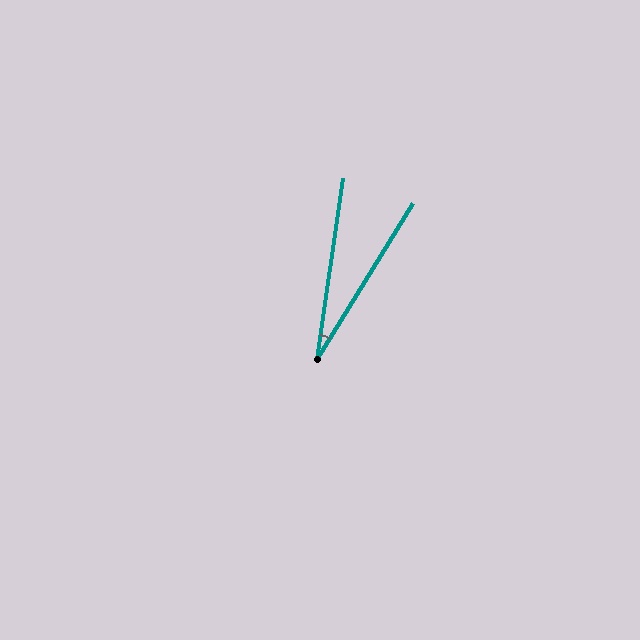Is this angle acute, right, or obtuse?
It is acute.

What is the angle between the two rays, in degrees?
Approximately 23 degrees.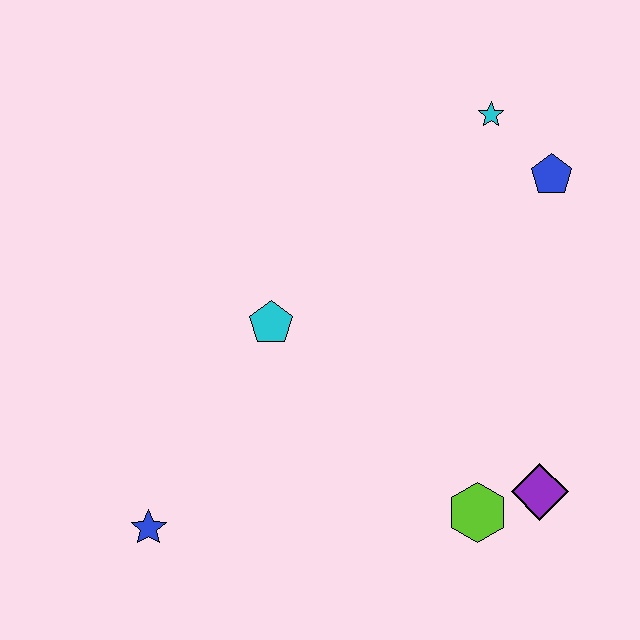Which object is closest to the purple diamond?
The lime hexagon is closest to the purple diamond.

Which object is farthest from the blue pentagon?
The blue star is farthest from the blue pentagon.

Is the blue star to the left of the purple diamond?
Yes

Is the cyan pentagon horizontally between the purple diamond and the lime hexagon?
No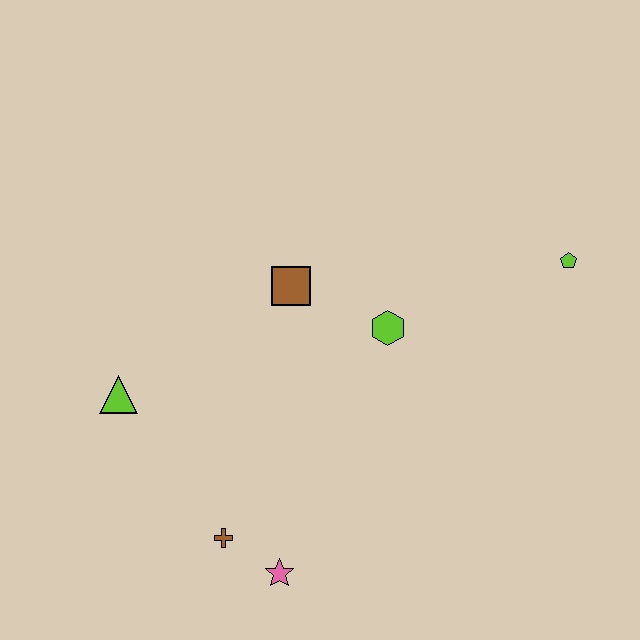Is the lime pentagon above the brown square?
Yes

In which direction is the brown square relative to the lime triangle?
The brown square is to the right of the lime triangle.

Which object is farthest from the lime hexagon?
The lime triangle is farthest from the lime hexagon.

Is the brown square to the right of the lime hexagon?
No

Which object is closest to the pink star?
The brown cross is closest to the pink star.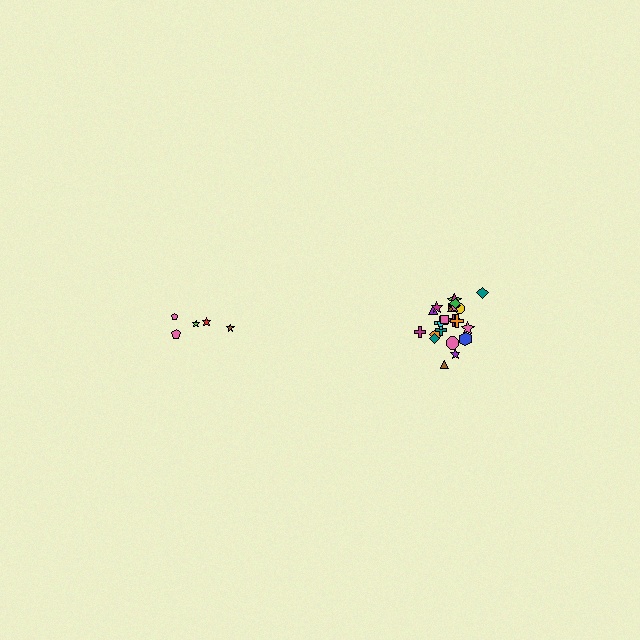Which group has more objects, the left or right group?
The right group.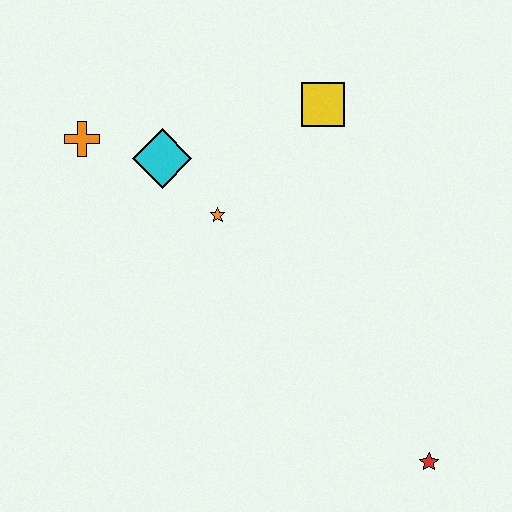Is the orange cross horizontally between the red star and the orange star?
No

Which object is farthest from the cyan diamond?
The red star is farthest from the cyan diamond.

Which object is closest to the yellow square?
The orange star is closest to the yellow square.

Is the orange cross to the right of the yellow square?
No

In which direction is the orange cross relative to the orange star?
The orange cross is to the left of the orange star.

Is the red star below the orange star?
Yes